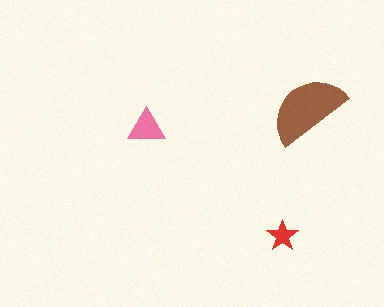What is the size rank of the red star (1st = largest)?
3rd.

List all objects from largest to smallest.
The brown semicircle, the pink triangle, the red star.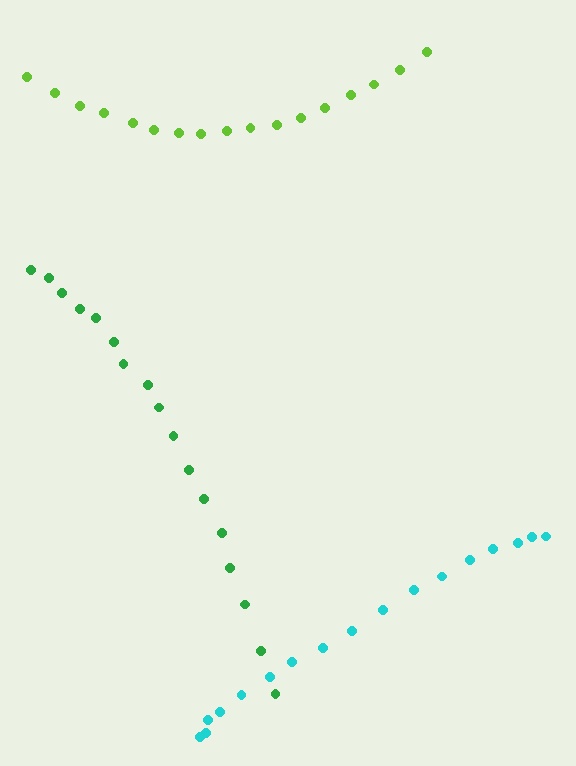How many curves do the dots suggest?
There are 3 distinct paths.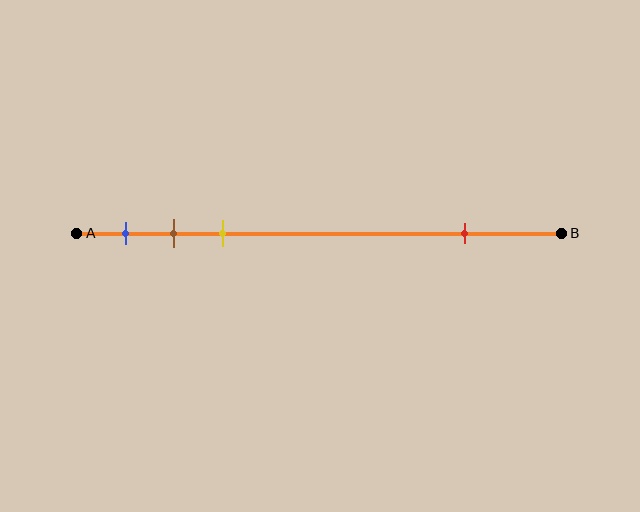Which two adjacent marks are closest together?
The brown and yellow marks are the closest adjacent pair.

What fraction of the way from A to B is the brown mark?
The brown mark is approximately 20% (0.2) of the way from A to B.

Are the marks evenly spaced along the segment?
No, the marks are not evenly spaced.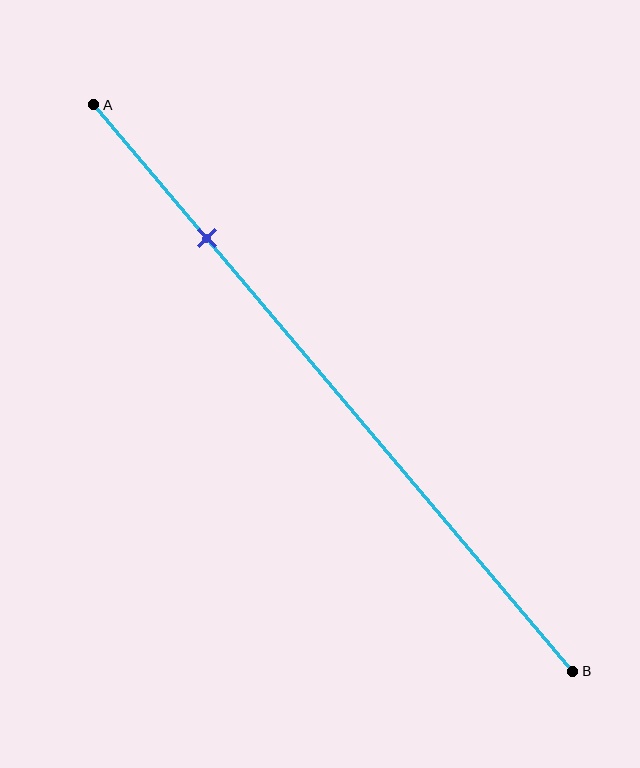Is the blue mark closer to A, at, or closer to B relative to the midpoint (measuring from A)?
The blue mark is closer to point A than the midpoint of segment AB.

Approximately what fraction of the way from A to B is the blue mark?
The blue mark is approximately 25% of the way from A to B.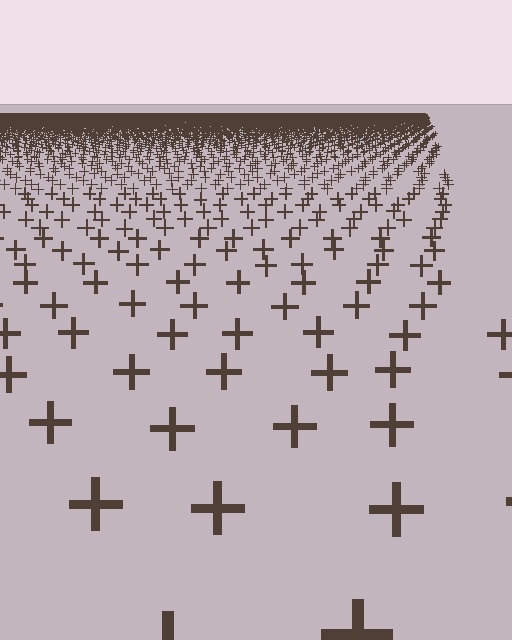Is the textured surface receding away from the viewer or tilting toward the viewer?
The surface is receding away from the viewer. Texture elements get smaller and denser toward the top.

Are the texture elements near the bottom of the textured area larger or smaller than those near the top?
Larger. Near the bottom, elements are closer to the viewer and appear at a bigger on-screen size.